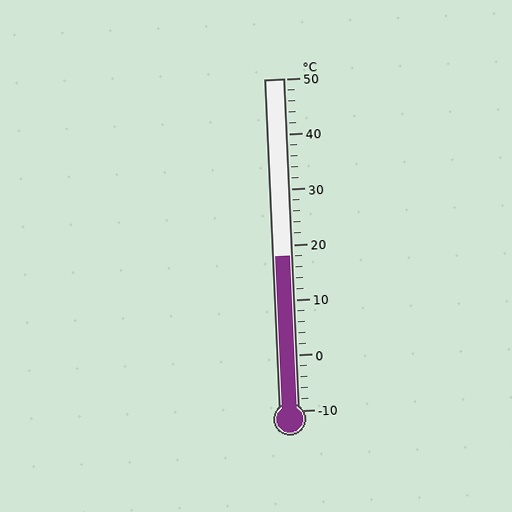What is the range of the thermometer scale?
The thermometer scale ranges from -10°C to 50°C.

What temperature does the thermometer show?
The thermometer shows approximately 18°C.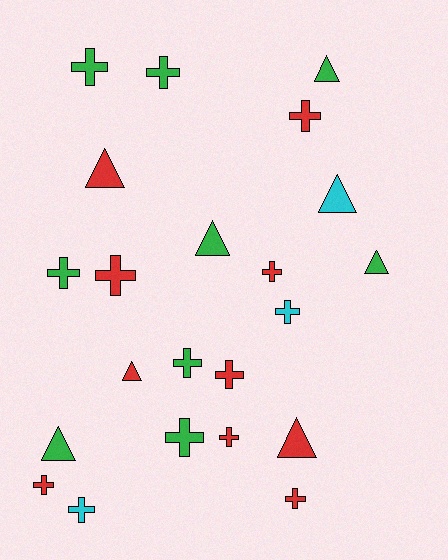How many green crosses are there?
There are 5 green crosses.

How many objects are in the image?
There are 22 objects.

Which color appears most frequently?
Red, with 10 objects.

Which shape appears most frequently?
Cross, with 14 objects.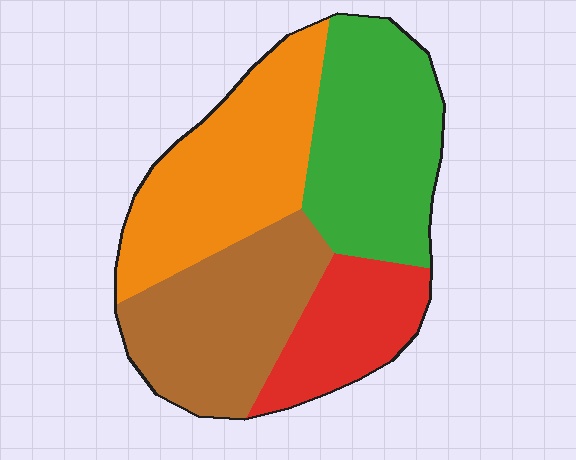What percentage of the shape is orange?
Orange covers roughly 30% of the shape.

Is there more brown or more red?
Brown.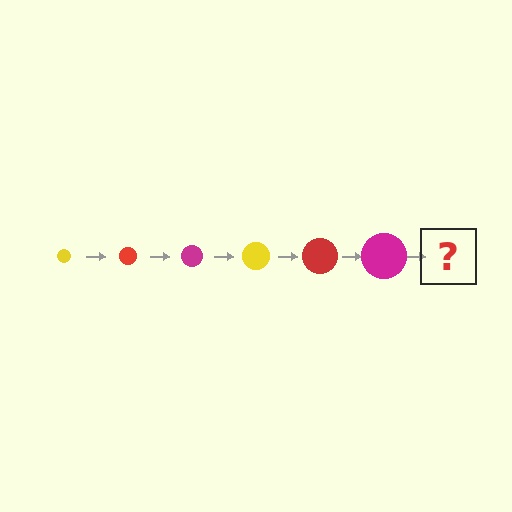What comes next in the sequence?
The next element should be a yellow circle, larger than the previous one.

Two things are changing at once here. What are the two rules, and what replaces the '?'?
The two rules are that the circle grows larger each step and the color cycles through yellow, red, and magenta. The '?' should be a yellow circle, larger than the previous one.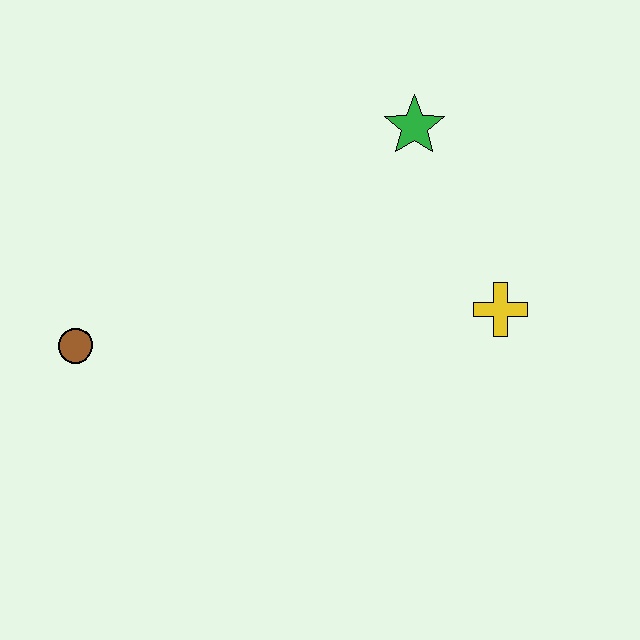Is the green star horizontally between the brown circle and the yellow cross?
Yes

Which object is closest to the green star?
The yellow cross is closest to the green star.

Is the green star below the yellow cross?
No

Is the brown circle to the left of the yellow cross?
Yes